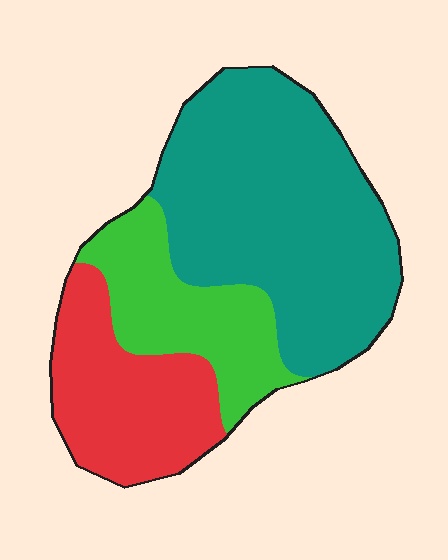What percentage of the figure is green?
Green covers about 20% of the figure.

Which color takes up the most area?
Teal, at roughly 55%.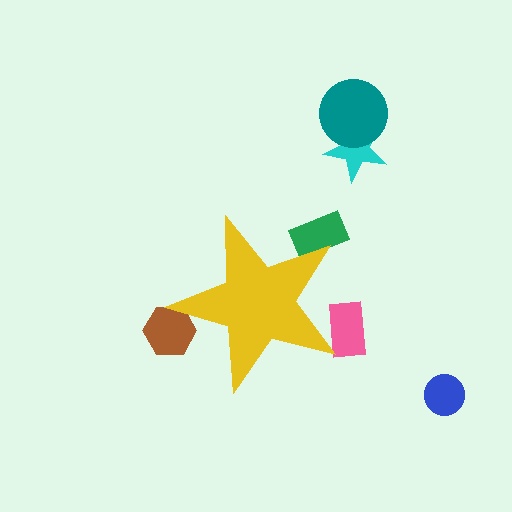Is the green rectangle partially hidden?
Yes, the green rectangle is partially hidden behind the yellow star.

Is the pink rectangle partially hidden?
Yes, the pink rectangle is partially hidden behind the yellow star.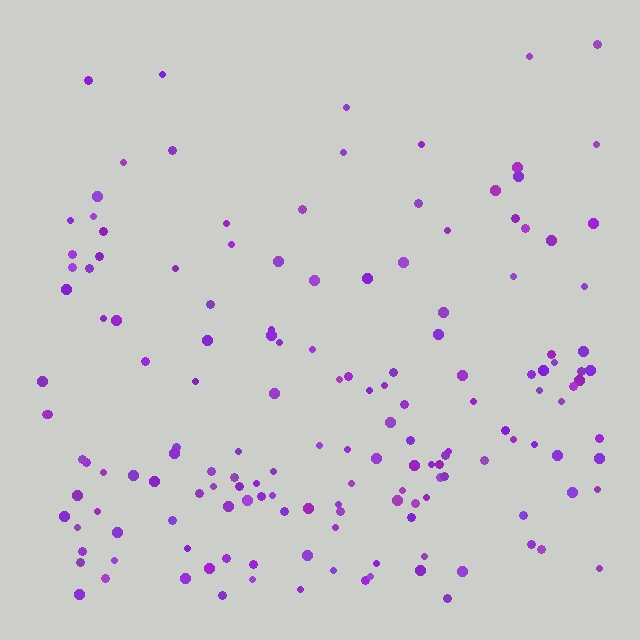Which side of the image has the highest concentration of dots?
The bottom.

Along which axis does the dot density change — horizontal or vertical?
Vertical.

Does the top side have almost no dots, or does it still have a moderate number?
Still a moderate number, just noticeably fewer than the bottom.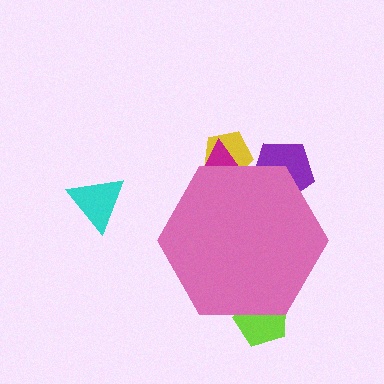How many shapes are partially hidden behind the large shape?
4 shapes are partially hidden.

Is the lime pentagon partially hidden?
Yes, the lime pentagon is partially hidden behind the pink hexagon.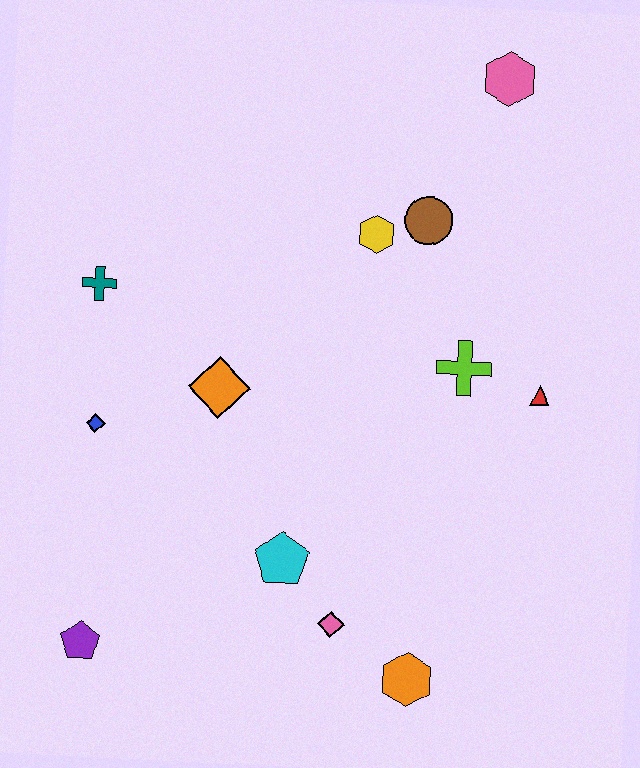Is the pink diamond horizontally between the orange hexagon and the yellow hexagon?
No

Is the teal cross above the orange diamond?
Yes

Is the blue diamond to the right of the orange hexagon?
No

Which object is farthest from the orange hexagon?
The pink hexagon is farthest from the orange hexagon.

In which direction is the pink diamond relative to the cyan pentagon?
The pink diamond is below the cyan pentagon.